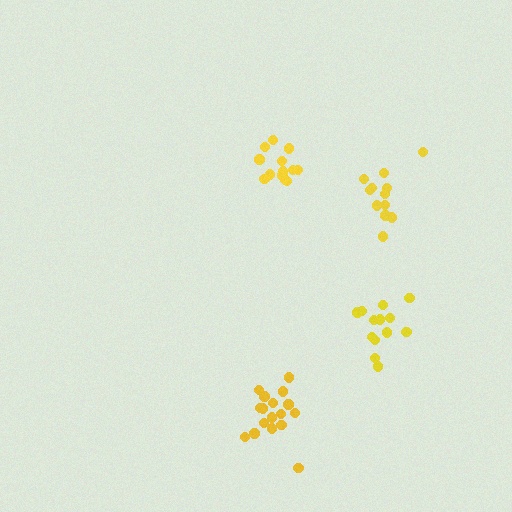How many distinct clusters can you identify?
There are 4 distinct clusters.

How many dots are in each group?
Group 1: 12 dots, Group 2: 17 dots, Group 3: 13 dots, Group 4: 13 dots (55 total).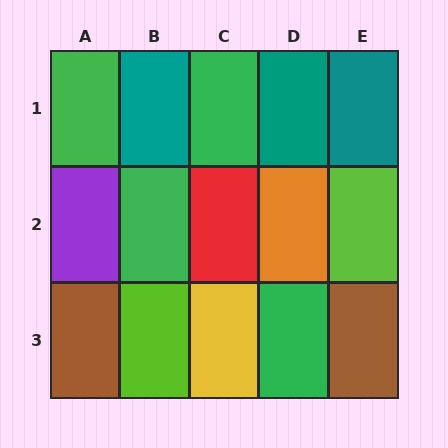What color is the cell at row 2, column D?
Orange.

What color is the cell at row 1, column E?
Teal.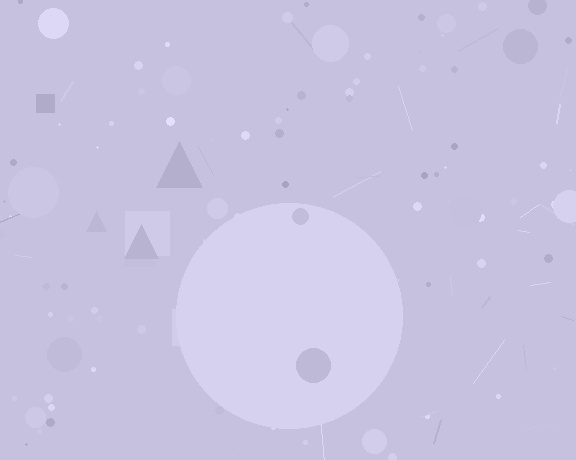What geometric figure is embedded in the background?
A circle is embedded in the background.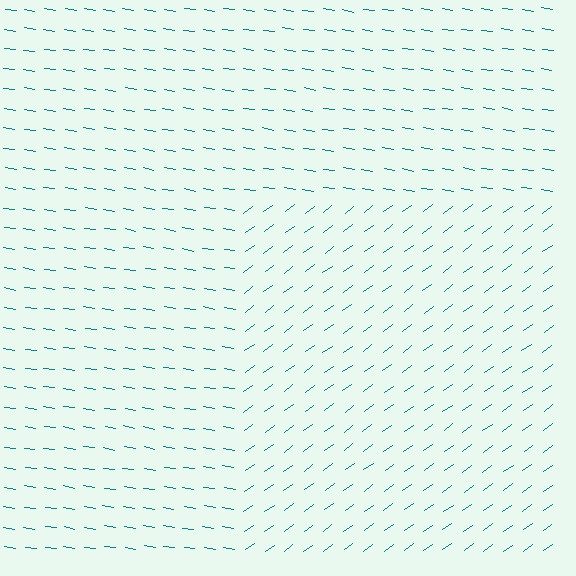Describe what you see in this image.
The image is filled with small teal line segments. A rectangle region in the image has lines oriented differently from the surrounding lines, creating a visible texture boundary.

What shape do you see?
I see a rectangle.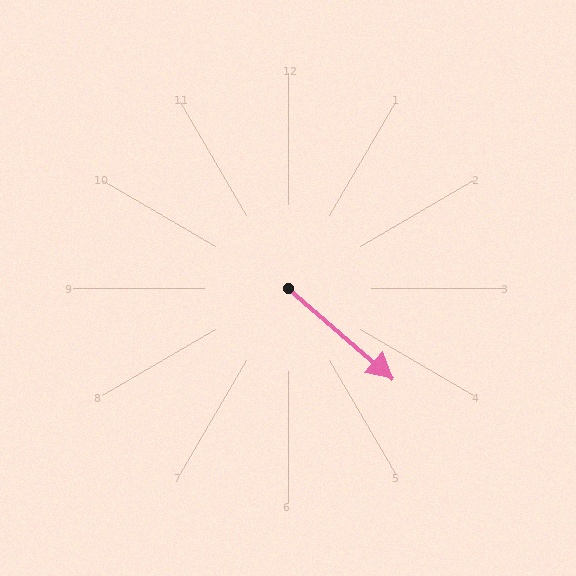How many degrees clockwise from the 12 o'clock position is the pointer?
Approximately 131 degrees.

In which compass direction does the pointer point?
Southeast.